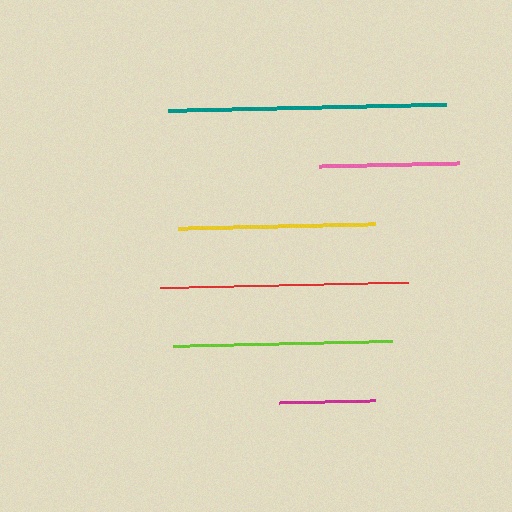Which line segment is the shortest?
The magenta line is the shortest at approximately 96 pixels.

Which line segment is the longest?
The teal line is the longest at approximately 278 pixels.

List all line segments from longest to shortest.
From longest to shortest: teal, red, lime, yellow, pink, magenta.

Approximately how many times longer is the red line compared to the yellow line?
The red line is approximately 1.3 times the length of the yellow line.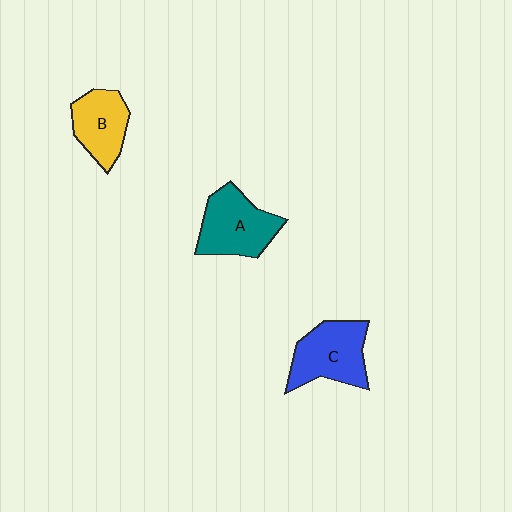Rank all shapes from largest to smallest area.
From largest to smallest: A (teal), C (blue), B (yellow).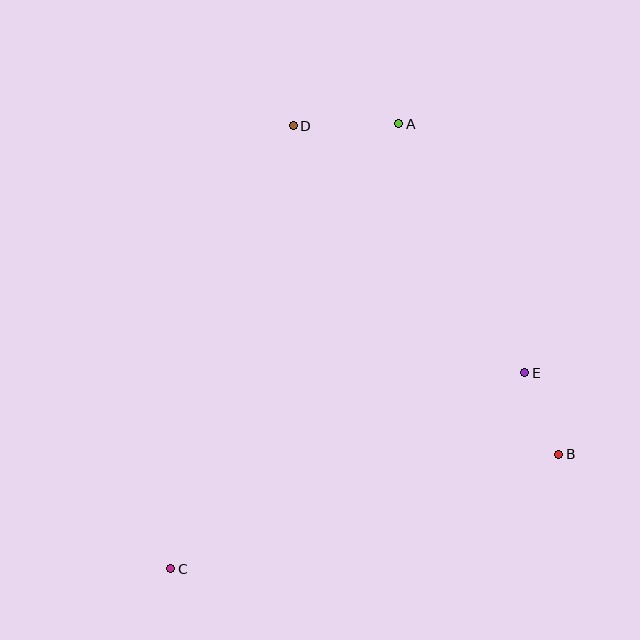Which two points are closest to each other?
Points B and E are closest to each other.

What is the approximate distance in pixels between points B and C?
The distance between B and C is approximately 404 pixels.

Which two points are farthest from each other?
Points A and C are farthest from each other.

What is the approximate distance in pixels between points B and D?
The distance between B and D is approximately 423 pixels.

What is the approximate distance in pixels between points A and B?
The distance between A and B is approximately 367 pixels.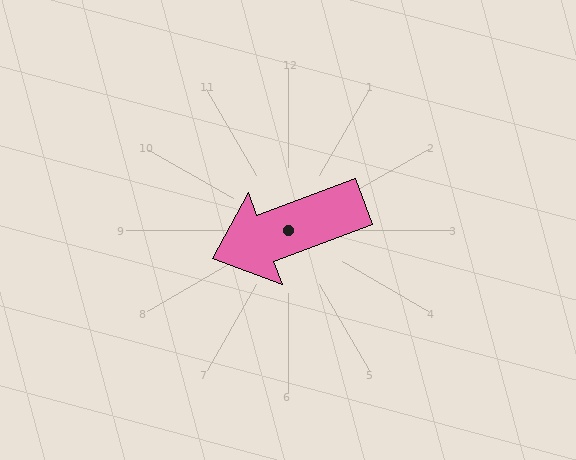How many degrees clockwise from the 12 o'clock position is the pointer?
Approximately 249 degrees.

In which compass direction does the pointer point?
West.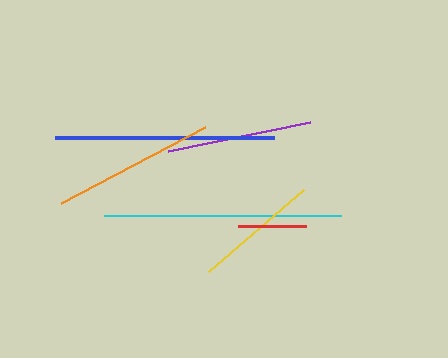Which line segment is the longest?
The cyan line is the longest at approximately 237 pixels.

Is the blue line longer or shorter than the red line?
The blue line is longer than the red line.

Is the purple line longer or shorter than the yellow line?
The purple line is longer than the yellow line.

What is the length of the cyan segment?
The cyan segment is approximately 237 pixels long.